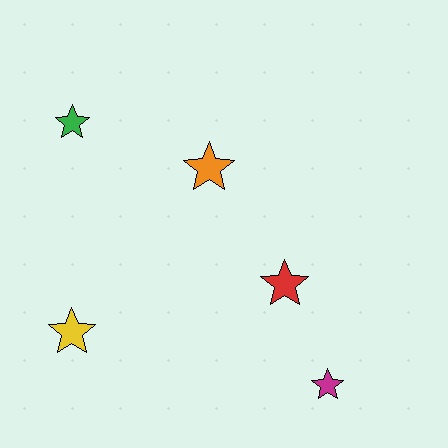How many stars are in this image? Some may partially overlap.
There are 5 stars.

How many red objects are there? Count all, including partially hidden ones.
There is 1 red object.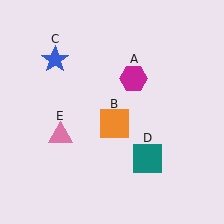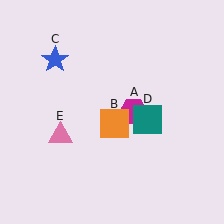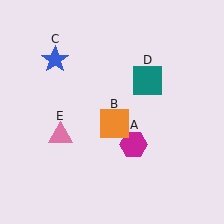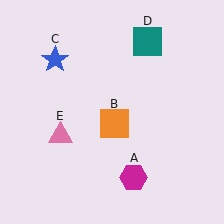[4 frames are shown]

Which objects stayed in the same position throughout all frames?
Orange square (object B) and blue star (object C) and pink triangle (object E) remained stationary.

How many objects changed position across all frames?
2 objects changed position: magenta hexagon (object A), teal square (object D).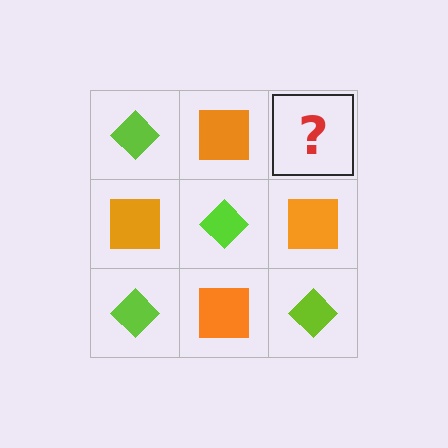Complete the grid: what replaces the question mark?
The question mark should be replaced with a lime diamond.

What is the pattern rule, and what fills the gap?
The rule is that it alternates lime diamond and orange square in a checkerboard pattern. The gap should be filled with a lime diamond.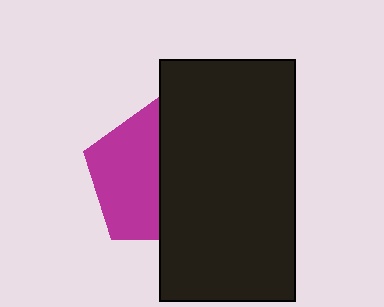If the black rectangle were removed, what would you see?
You would see the complete magenta pentagon.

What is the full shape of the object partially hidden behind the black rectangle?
The partially hidden object is a magenta pentagon.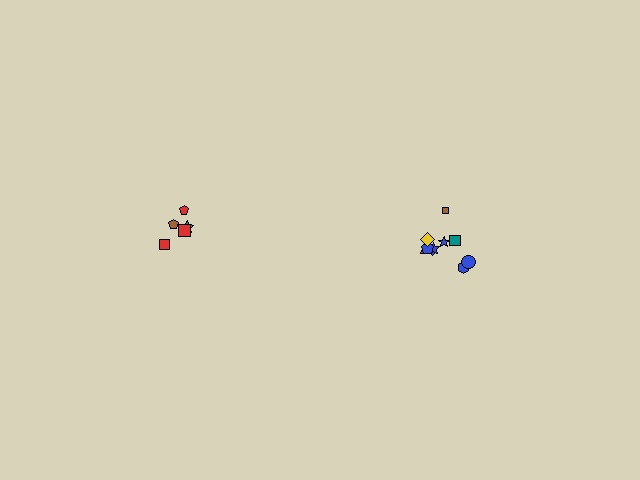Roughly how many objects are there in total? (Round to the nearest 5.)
Roughly 15 objects in total.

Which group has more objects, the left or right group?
The right group.